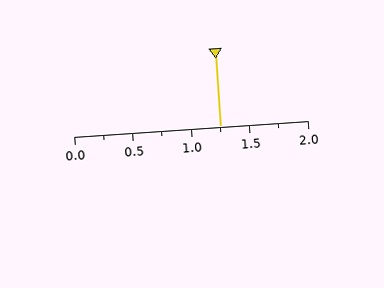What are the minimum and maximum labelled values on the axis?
The axis runs from 0.0 to 2.0.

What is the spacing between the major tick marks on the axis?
The major ticks are spaced 0.5 apart.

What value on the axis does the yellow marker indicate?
The marker indicates approximately 1.25.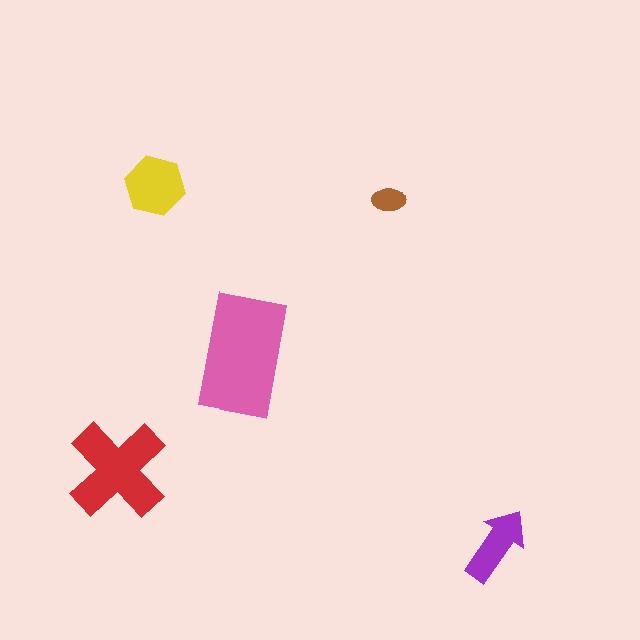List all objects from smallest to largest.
The brown ellipse, the purple arrow, the yellow hexagon, the red cross, the pink rectangle.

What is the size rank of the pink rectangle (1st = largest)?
1st.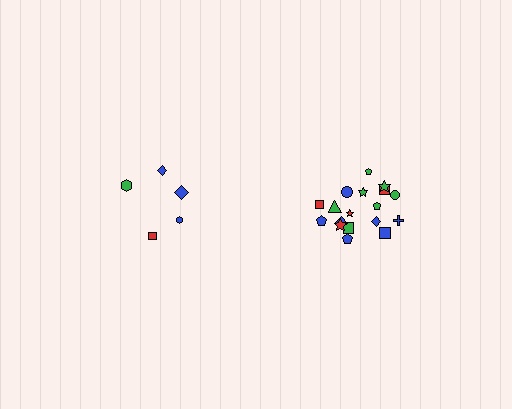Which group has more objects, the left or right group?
The right group.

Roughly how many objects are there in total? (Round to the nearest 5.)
Roughly 25 objects in total.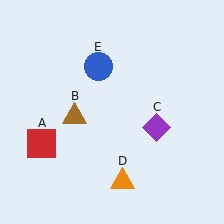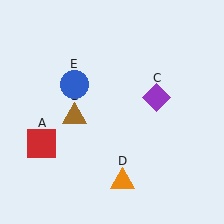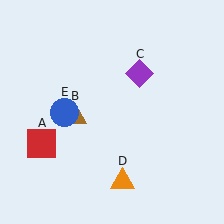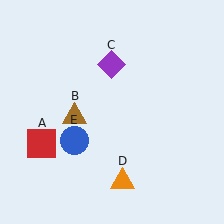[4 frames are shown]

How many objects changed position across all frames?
2 objects changed position: purple diamond (object C), blue circle (object E).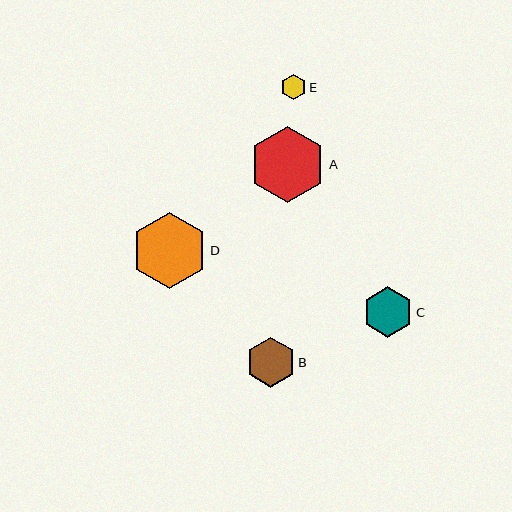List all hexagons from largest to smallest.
From largest to smallest: D, A, C, B, E.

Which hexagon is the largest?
Hexagon D is the largest with a size of approximately 77 pixels.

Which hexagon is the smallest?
Hexagon E is the smallest with a size of approximately 25 pixels.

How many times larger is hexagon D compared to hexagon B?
Hexagon D is approximately 1.5 times the size of hexagon B.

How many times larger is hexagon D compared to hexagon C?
Hexagon D is approximately 1.5 times the size of hexagon C.